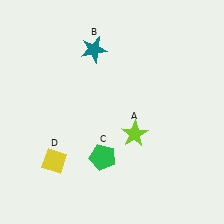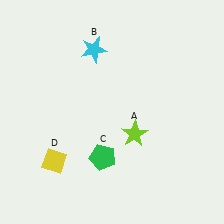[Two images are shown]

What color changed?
The star (B) changed from teal in Image 1 to cyan in Image 2.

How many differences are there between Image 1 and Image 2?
There is 1 difference between the two images.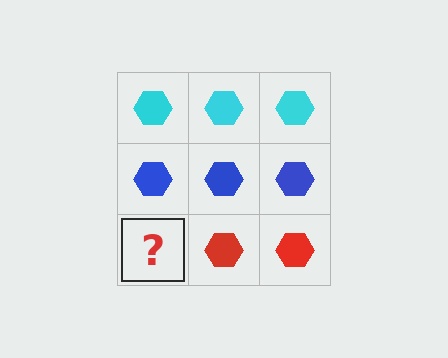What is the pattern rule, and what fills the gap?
The rule is that each row has a consistent color. The gap should be filled with a red hexagon.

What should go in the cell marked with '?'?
The missing cell should contain a red hexagon.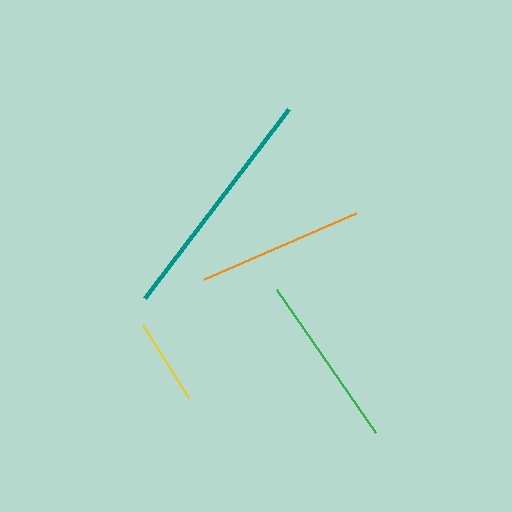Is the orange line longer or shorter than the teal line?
The teal line is longer than the orange line.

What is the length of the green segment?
The green segment is approximately 174 pixels long.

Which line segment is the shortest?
The yellow line is the shortest at approximately 87 pixels.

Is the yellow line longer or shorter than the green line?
The green line is longer than the yellow line.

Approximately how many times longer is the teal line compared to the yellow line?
The teal line is approximately 2.7 times the length of the yellow line.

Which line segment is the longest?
The teal line is the longest at approximately 237 pixels.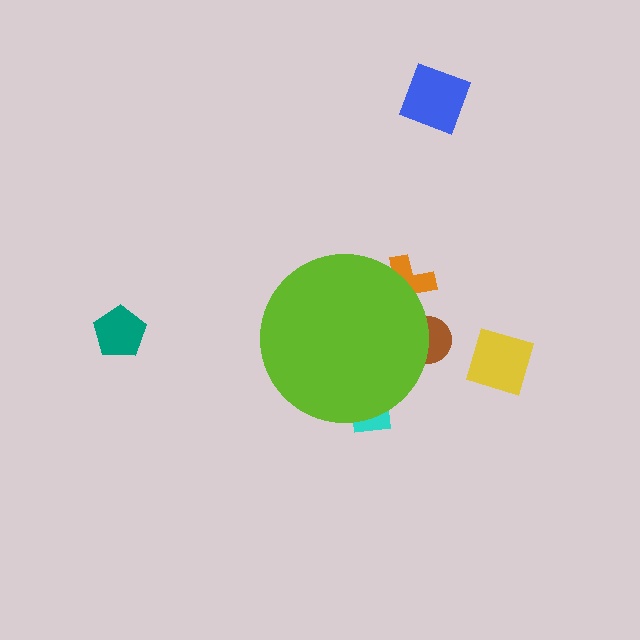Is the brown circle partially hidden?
Yes, the brown circle is partially hidden behind the lime circle.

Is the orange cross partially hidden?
Yes, the orange cross is partially hidden behind the lime circle.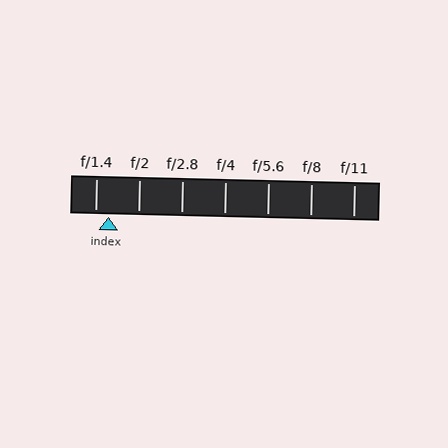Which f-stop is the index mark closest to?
The index mark is closest to f/1.4.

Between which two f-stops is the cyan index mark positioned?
The index mark is between f/1.4 and f/2.